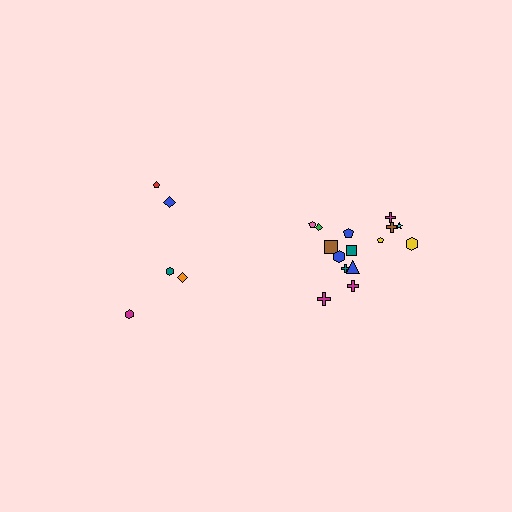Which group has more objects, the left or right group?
The right group.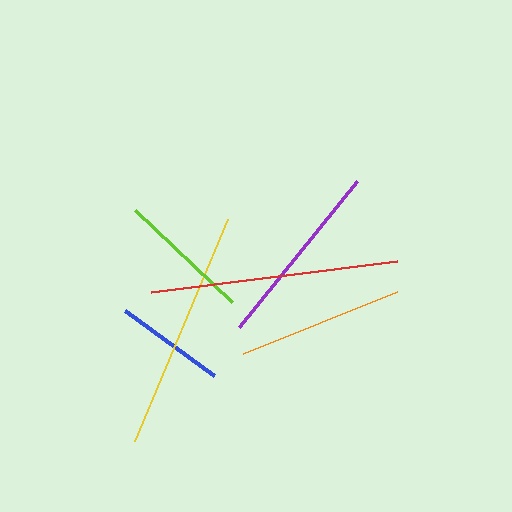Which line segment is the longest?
The red line is the longest at approximately 248 pixels.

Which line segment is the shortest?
The blue line is the shortest at approximately 110 pixels.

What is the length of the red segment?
The red segment is approximately 248 pixels long.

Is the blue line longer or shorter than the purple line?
The purple line is longer than the blue line.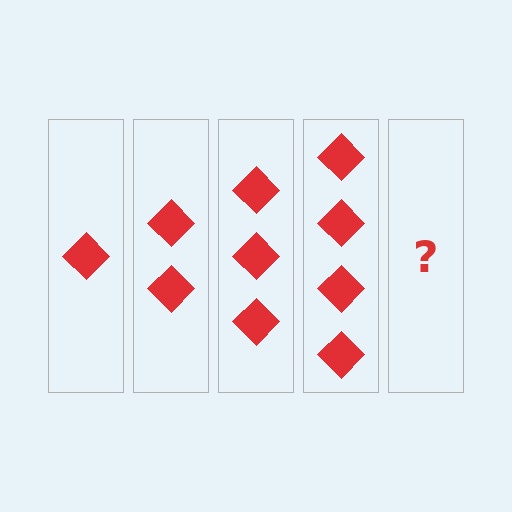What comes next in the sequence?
The next element should be 5 diamonds.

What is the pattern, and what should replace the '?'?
The pattern is that each step adds one more diamond. The '?' should be 5 diamonds.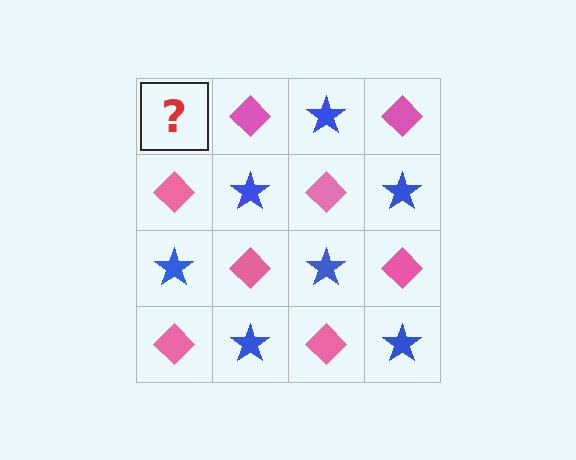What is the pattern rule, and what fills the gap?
The rule is that it alternates blue star and pink diamond in a checkerboard pattern. The gap should be filled with a blue star.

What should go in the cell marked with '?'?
The missing cell should contain a blue star.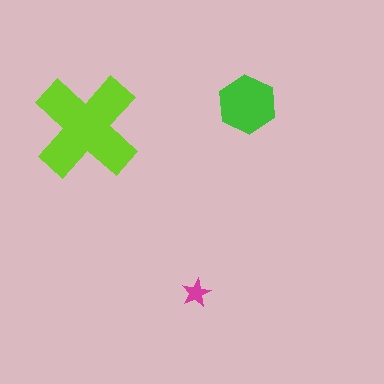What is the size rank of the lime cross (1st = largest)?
1st.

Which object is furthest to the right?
The green hexagon is rightmost.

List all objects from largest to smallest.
The lime cross, the green hexagon, the magenta star.